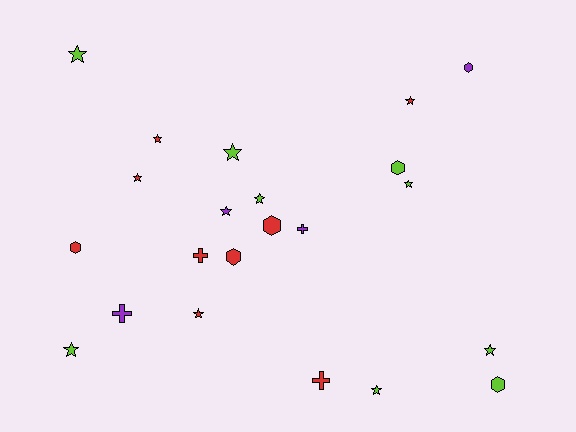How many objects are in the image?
There are 22 objects.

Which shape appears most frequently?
Star, with 12 objects.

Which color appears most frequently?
Lime, with 9 objects.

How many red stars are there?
There are 4 red stars.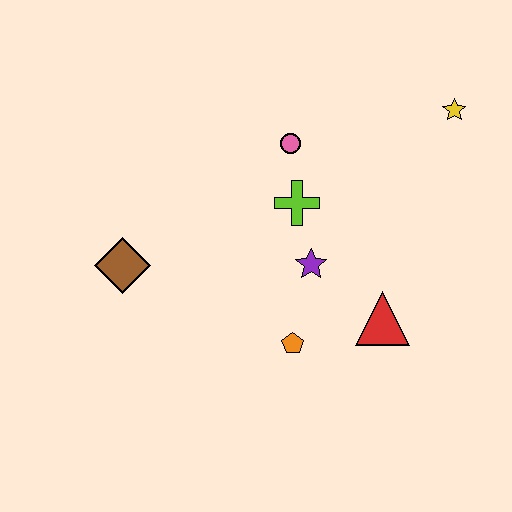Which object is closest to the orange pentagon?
The purple star is closest to the orange pentagon.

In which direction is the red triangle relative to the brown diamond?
The red triangle is to the right of the brown diamond.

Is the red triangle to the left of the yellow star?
Yes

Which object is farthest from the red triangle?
The brown diamond is farthest from the red triangle.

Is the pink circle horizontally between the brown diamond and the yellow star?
Yes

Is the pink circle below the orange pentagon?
No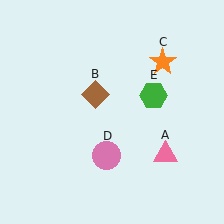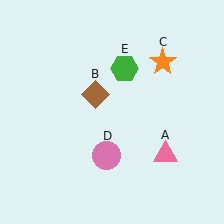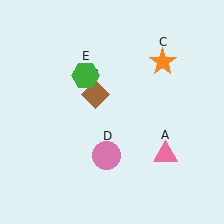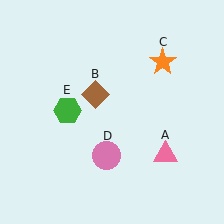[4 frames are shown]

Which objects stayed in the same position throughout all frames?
Pink triangle (object A) and brown diamond (object B) and orange star (object C) and pink circle (object D) remained stationary.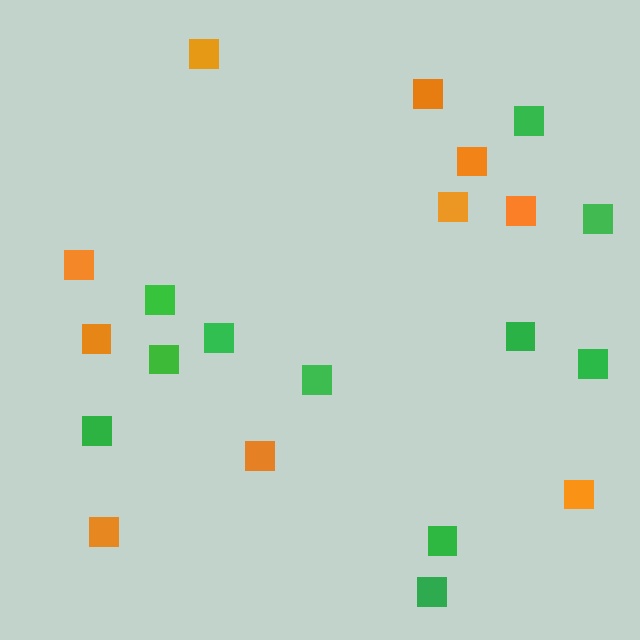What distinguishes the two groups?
There are 2 groups: one group of green squares (11) and one group of orange squares (10).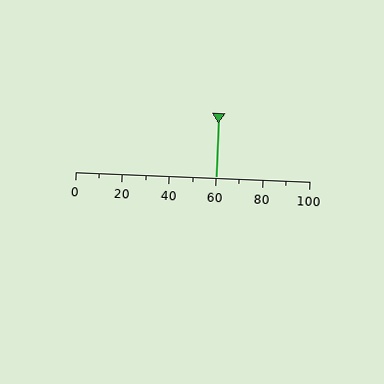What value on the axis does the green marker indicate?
The marker indicates approximately 60.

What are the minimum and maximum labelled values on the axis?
The axis runs from 0 to 100.